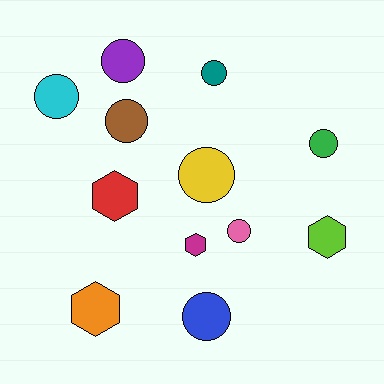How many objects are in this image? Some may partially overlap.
There are 12 objects.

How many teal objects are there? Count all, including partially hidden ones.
There is 1 teal object.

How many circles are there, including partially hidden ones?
There are 8 circles.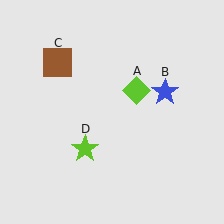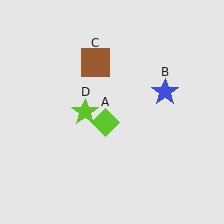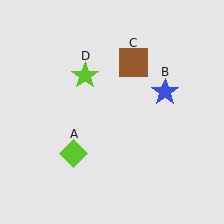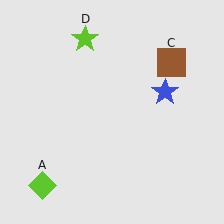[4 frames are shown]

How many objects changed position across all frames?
3 objects changed position: lime diamond (object A), brown square (object C), lime star (object D).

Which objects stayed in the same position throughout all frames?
Blue star (object B) remained stationary.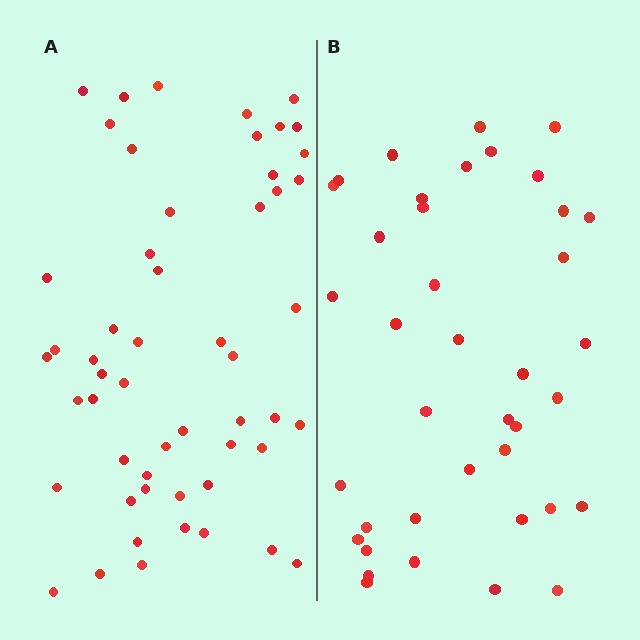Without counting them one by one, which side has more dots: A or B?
Region A (the left region) has more dots.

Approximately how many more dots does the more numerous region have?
Region A has approximately 15 more dots than region B.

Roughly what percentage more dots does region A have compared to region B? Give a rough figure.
About 35% more.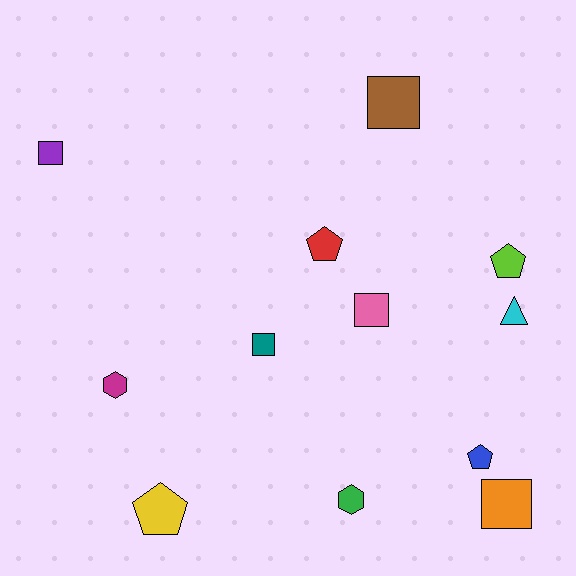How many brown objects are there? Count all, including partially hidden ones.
There is 1 brown object.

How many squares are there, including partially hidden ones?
There are 5 squares.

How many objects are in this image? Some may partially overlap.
There are 12 objects.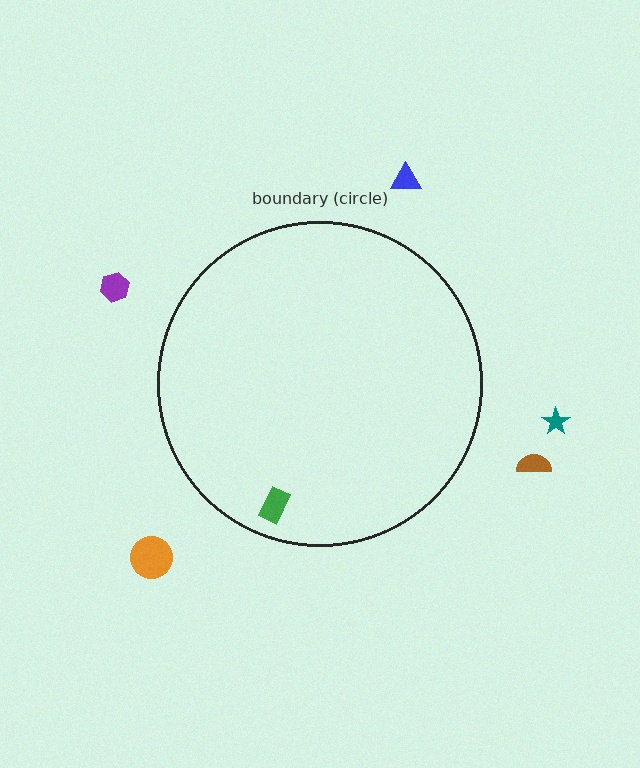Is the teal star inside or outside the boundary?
Outside.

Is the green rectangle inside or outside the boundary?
Inside.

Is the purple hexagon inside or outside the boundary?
Outside.